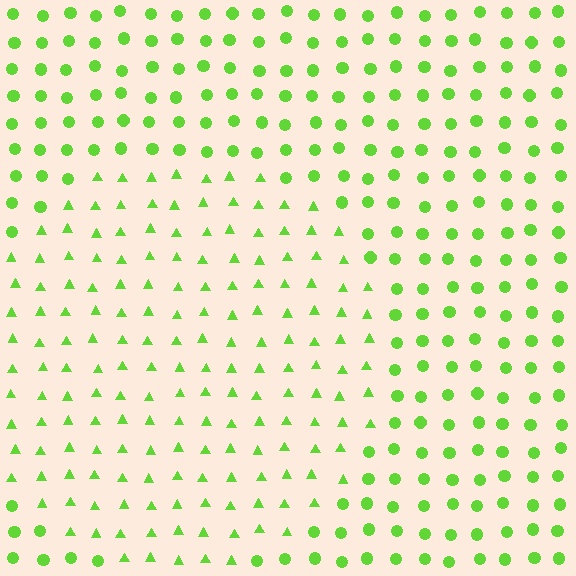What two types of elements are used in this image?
The image uses triangles inside the circle region and circles outside it.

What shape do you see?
I see a circle.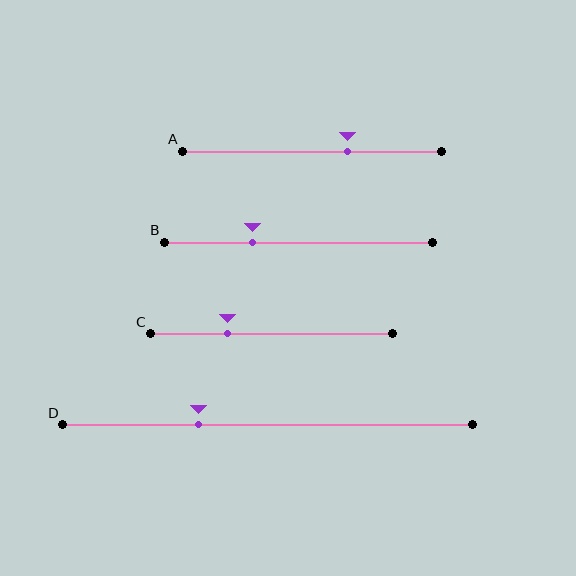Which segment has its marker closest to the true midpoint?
Segment A has its marker closest to the true midpoint.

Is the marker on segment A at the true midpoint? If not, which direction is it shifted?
No, the marker on segment A is shifted to the right by about 14% of the segment length.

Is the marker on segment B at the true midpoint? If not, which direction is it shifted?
No, the marker on segment B is shifted to the left by about 17% of the segment length.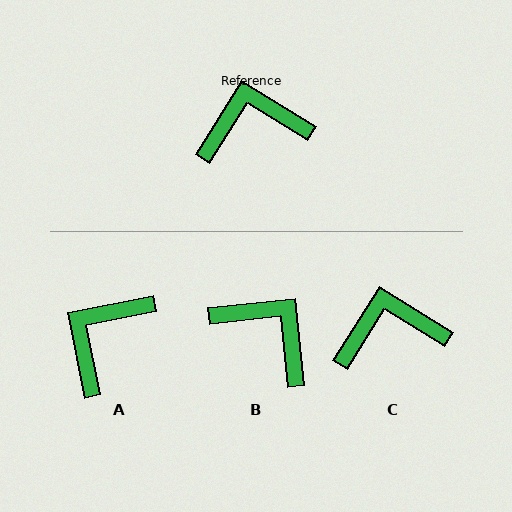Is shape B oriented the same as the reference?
No, it is off by about 52 degrees.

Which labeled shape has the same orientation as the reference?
C.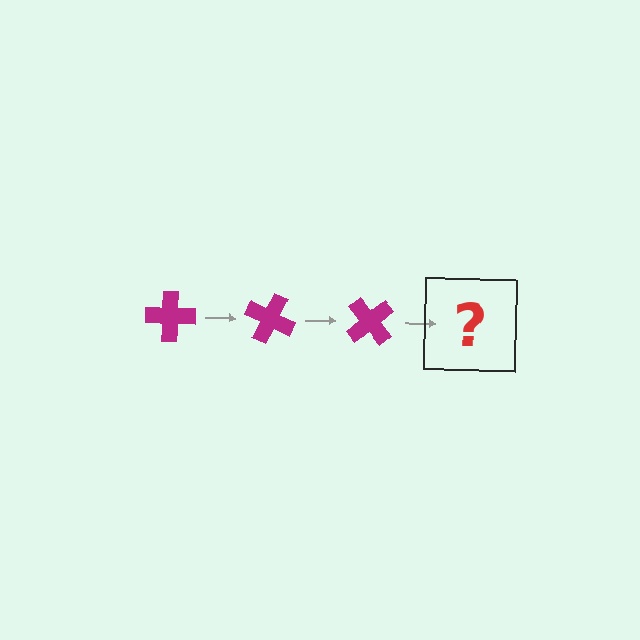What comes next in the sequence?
The next element should be a magenta cross rotated 75 degrees.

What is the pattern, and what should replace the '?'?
The pattern is that the cross rotates 25 degrees each step. The '?' should be a magenta cross rotated 75 degrees.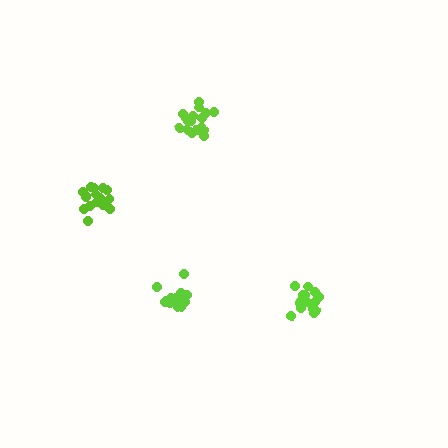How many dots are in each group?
Group 1: 18 dots, Group 2: 15 dots, Group 3: 17 dots, Group 4: 18 dots (68 total).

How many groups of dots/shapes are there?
There are 4 groups.